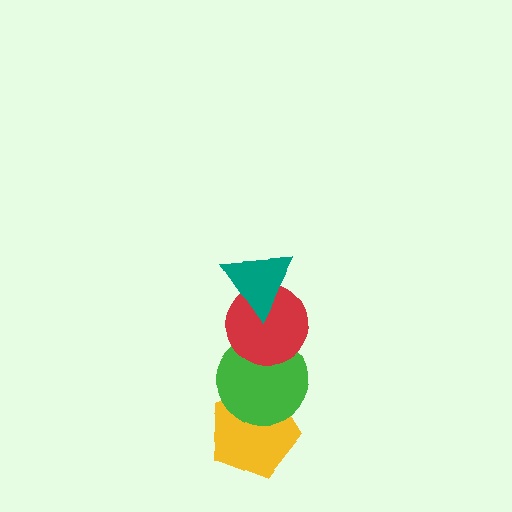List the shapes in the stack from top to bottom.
From top to bottom: the teal triangle, the red circle, the green circle, the yellow pentagon.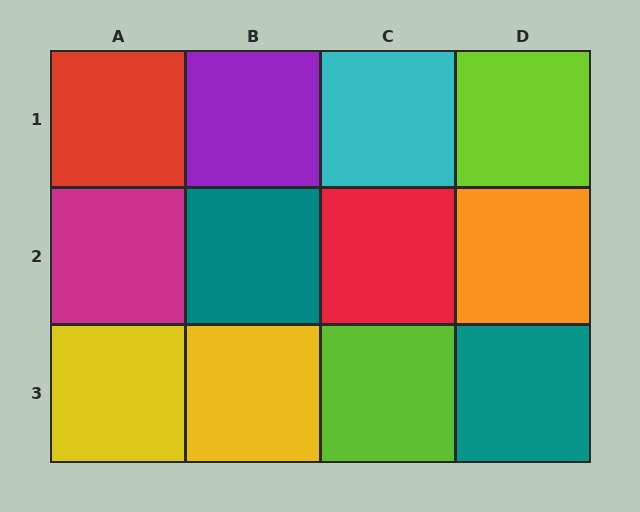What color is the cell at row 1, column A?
Red.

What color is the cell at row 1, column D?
Lime.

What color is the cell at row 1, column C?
Cyan.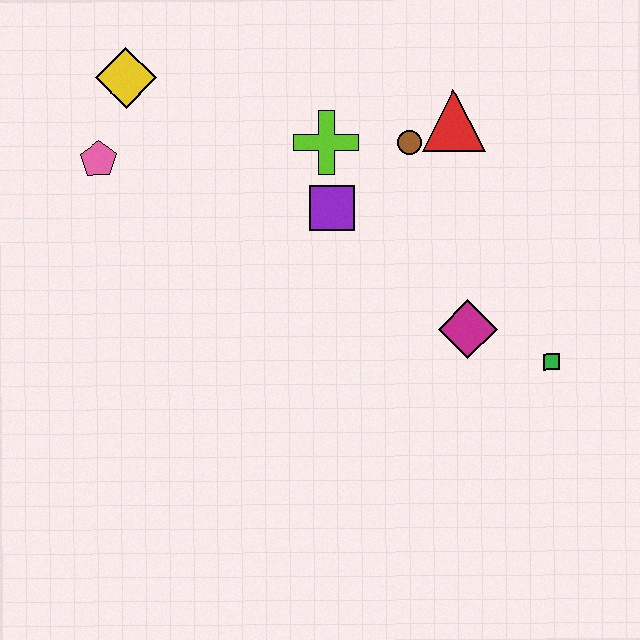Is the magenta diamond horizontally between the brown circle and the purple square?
No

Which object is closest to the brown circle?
The red triangle is closest to the brown circle.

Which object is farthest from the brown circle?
The pink pentagon is farthest from the brown circle.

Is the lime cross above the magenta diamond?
Yes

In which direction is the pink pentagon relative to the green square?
The pink pentagon is to the left of the green square.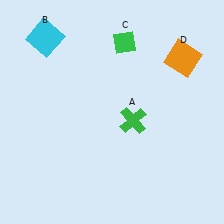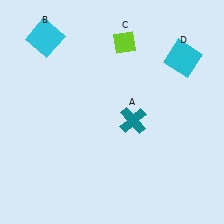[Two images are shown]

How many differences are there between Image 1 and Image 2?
There are 3 differences between the two images.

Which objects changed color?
A changed from green to teal. C changed from green to lime. D changed from orange to cyan.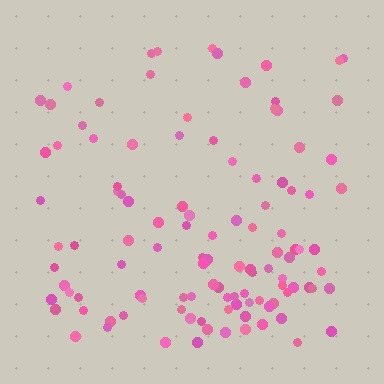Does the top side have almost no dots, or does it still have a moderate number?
Still a moderate number, just noticeably fewer than the bottom.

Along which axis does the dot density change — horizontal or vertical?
Vertical.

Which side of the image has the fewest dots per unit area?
The top.